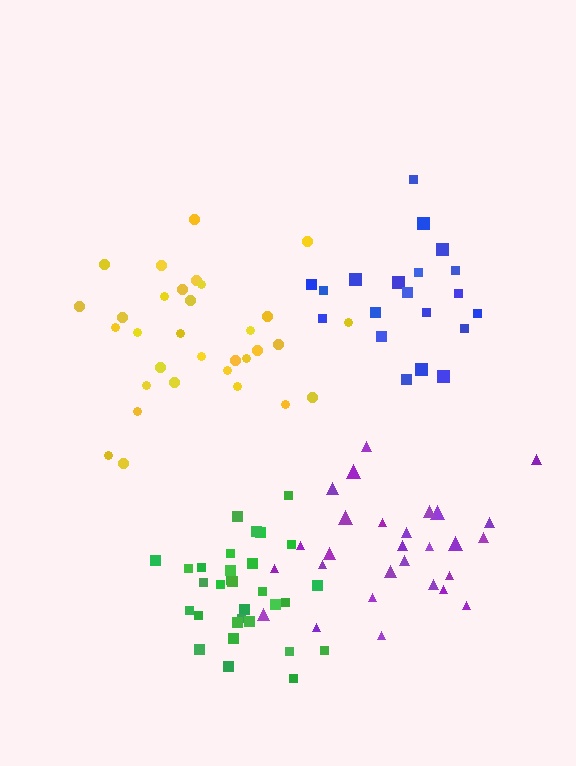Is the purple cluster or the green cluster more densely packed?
Green.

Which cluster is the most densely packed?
Green.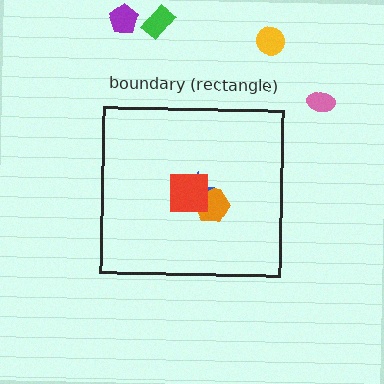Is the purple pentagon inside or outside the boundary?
Outside.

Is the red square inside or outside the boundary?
Inside.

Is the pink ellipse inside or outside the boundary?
Outside.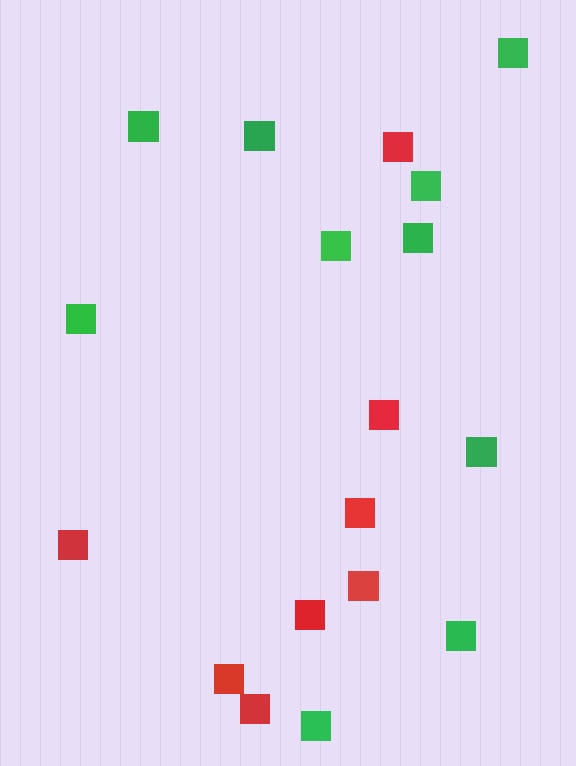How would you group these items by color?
There are 2 groups: one group of green squares (10) and one group of red squares (8).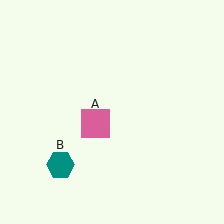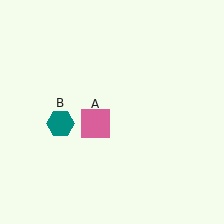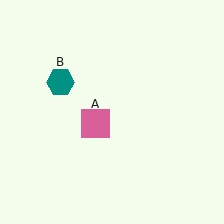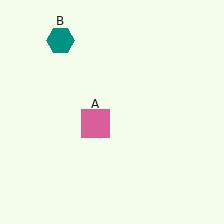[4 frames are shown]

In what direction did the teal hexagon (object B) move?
The teal hexagon (object B) moved up.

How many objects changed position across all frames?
1 object changed position: teal hexagon (object B).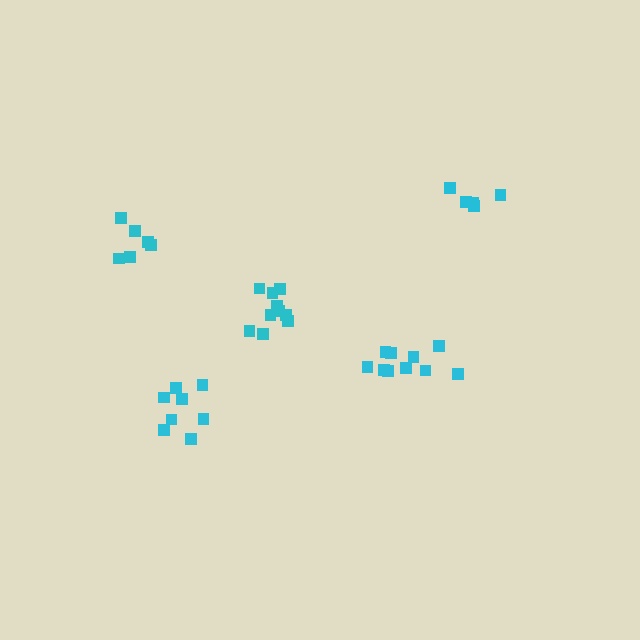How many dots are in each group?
Group 1: 10 dots, Group 2: 6 dots, Group 3: 8 dots, Group 4: 5 dots, Group 5: 10 dots (39 total).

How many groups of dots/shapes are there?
There are 5 groups.